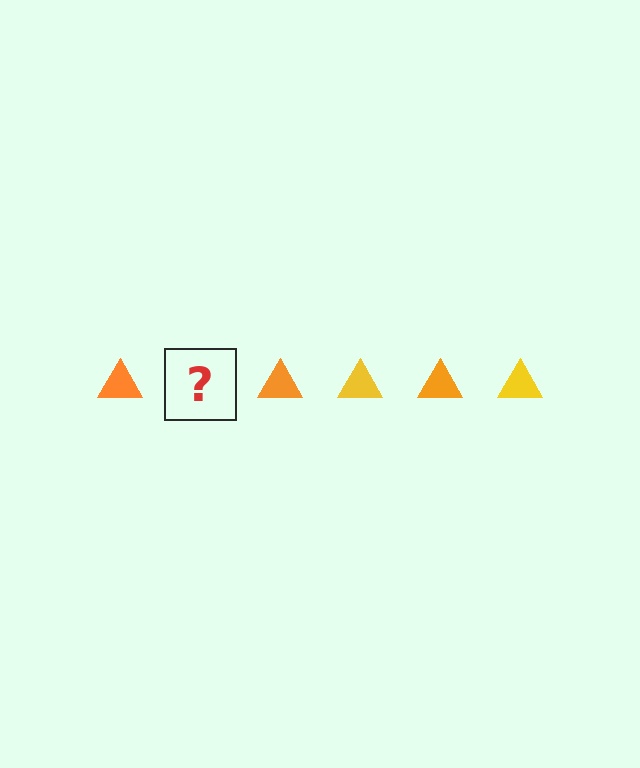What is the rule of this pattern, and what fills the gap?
The rule is that the pattern cycles through orange, yellow triangles. The gap should be filled with a yellow triangle.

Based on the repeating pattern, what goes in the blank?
The blank should be a yellow triangle.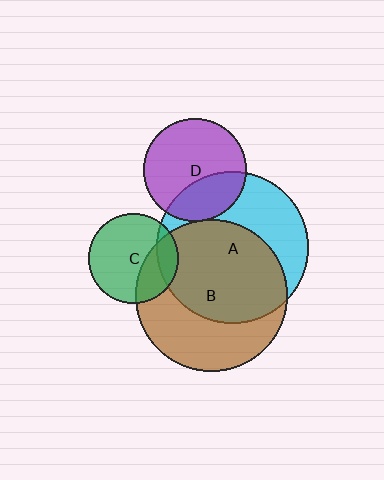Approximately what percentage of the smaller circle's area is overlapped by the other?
Approximately 30%.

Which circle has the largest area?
Circle B (brown).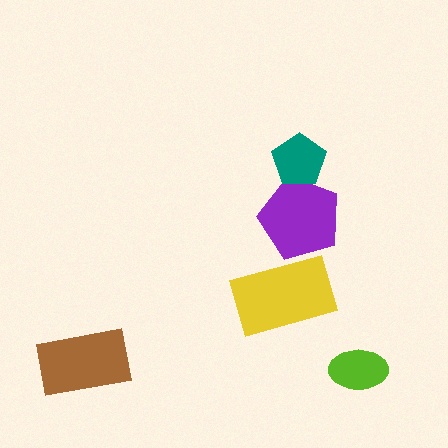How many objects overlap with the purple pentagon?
2 objects overlap with the purple pentagon.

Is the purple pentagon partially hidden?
Yes, it is partially covered by another shape.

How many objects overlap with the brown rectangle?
0 objects overlap with the brown rectangle.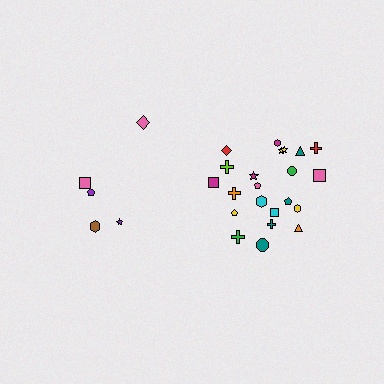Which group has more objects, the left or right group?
The right group.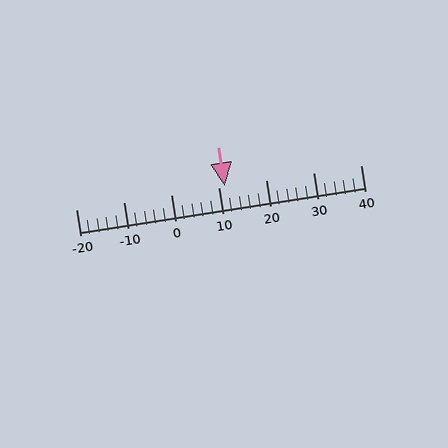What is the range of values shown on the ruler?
The ruler shows values from -20 to 40.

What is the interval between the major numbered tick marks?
The major tick marks are spaced 10 units apart.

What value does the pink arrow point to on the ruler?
The pink arrow points to approximately 11.